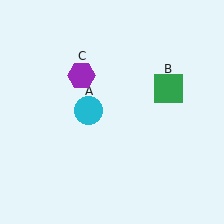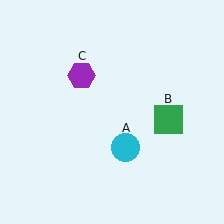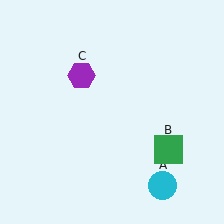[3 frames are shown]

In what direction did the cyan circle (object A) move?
The cyan circle (object A) moved down and to the right.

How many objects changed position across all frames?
2 objects changed position: cyan circle (object A), green square (object B).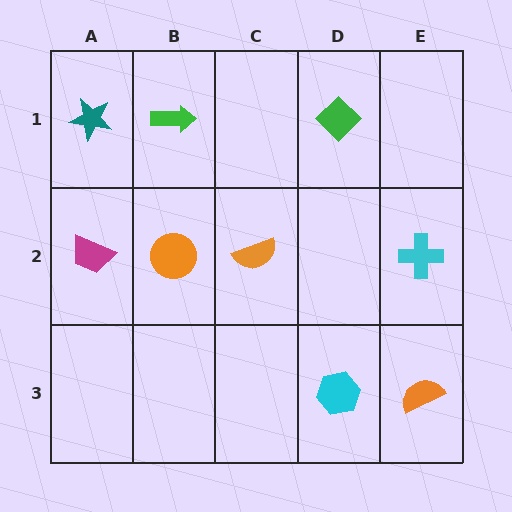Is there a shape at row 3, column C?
No, that cell is empty.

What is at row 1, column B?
A green arrow.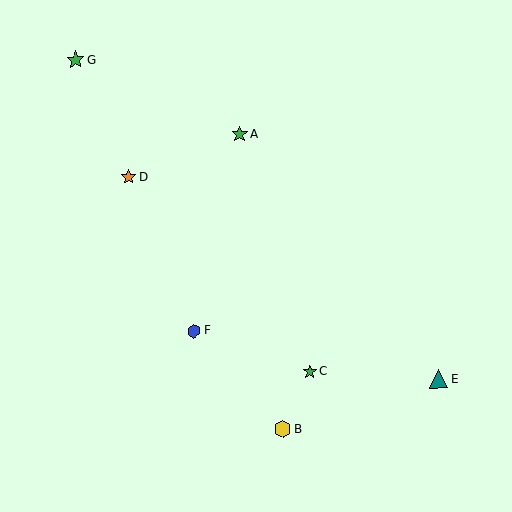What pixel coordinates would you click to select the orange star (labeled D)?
Click at (129, 177) to select the orange star D.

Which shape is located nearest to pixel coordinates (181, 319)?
The blue hexagon (labeled F) at (194, 331) is nearest to that location.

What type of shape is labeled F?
Shape F is a blue hexagon.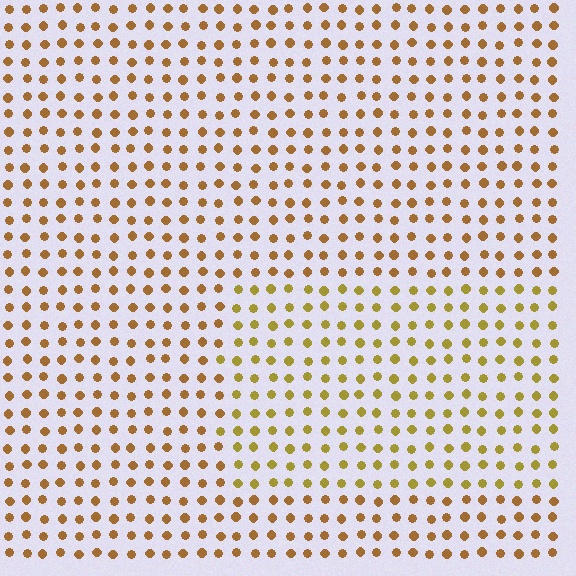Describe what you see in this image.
The image is filled with small brown elements in a uniform arrangement. A rectangle-shaped region is visible where the elements are tinted to a slightly different hue, forming a subtle color boundary.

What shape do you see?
I see a rectangle.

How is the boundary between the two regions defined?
The boundary is defined purely by a slight shift in hue (about 23 degrees). Spacing, size, and orientation are identical on both sides.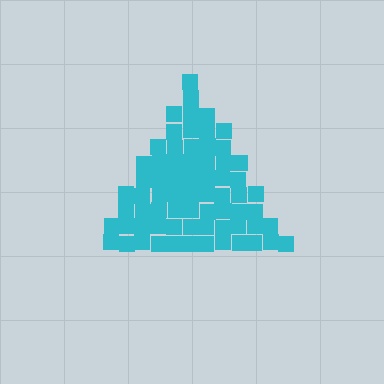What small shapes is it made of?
It is made of small squares.